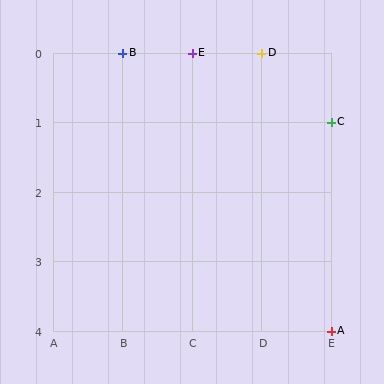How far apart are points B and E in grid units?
Points B and E are 1 column apart.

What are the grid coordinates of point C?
Point C is at grid coordinates (E, 1).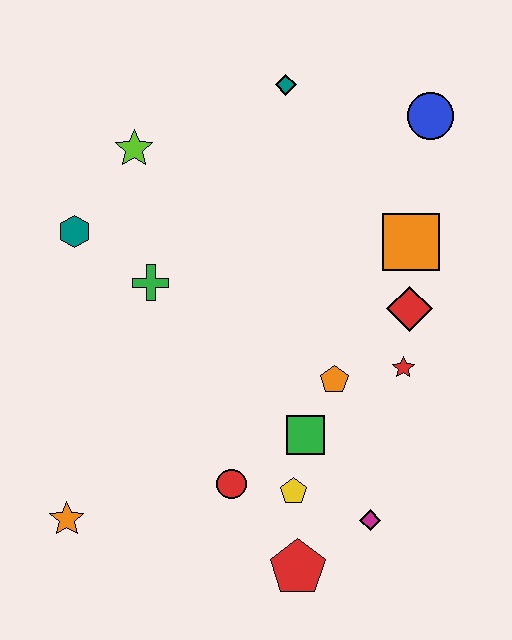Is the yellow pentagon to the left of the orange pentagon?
Yes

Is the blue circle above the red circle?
Yes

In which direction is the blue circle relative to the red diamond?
The blue circle is above the red diamond.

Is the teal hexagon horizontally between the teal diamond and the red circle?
No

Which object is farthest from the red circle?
The blue circle is farthest from the red circle.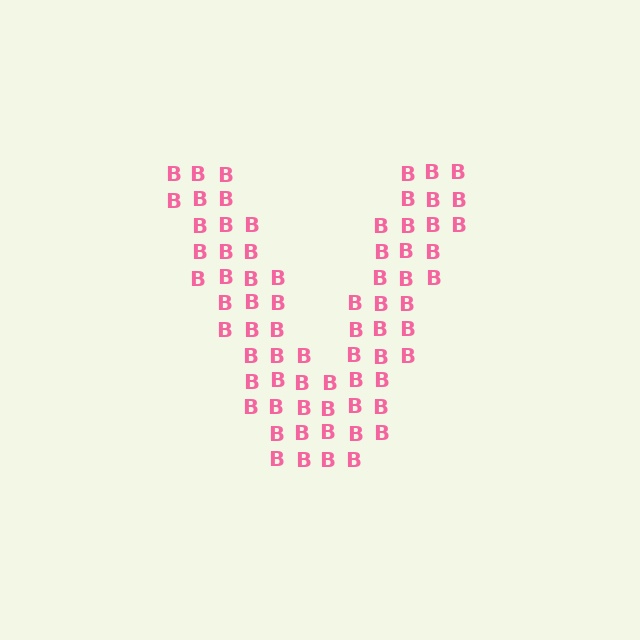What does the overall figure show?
The overall figure shows the letter V.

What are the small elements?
The small elements are letter B's.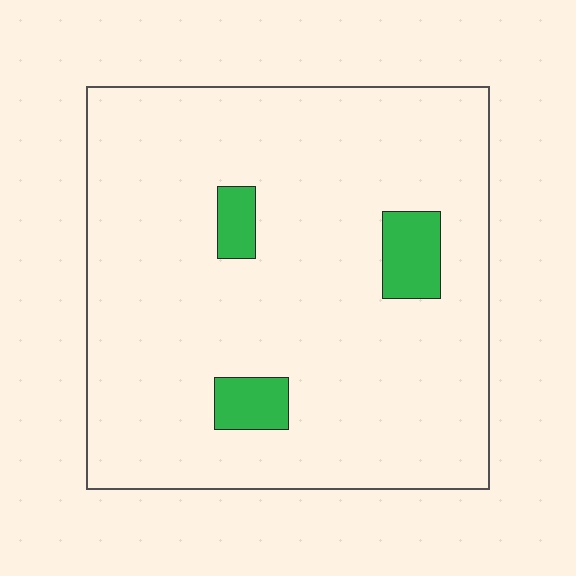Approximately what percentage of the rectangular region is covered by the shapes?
Approximately 5%.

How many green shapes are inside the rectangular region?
3.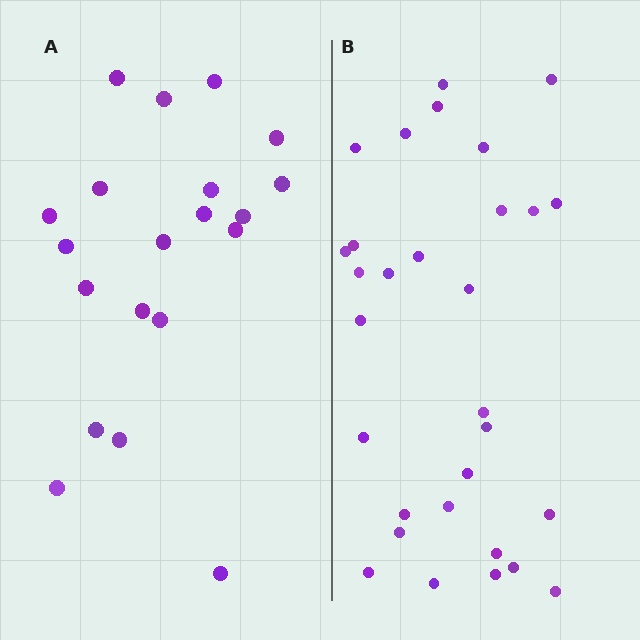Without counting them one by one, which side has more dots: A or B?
Region B (the right region) has more dots.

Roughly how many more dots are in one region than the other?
Region B has roughly 10 or so more dots than region A.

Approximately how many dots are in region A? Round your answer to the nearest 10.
About 20 dots.